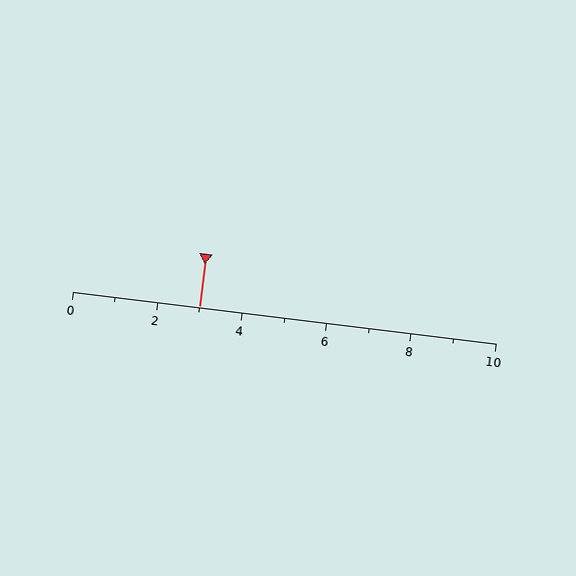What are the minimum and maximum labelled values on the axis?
The axis runs from 0 to 10.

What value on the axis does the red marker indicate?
The marker indicates approximately 3.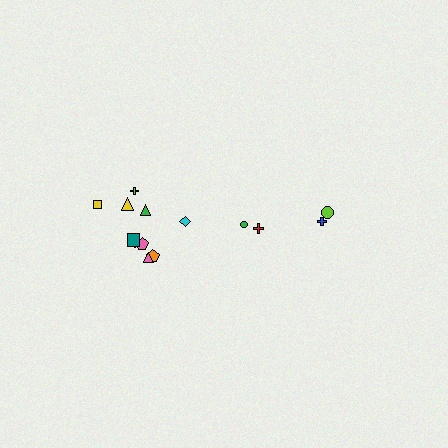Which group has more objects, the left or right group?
The left group.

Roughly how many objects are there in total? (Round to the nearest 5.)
Roughly 15 objects in total.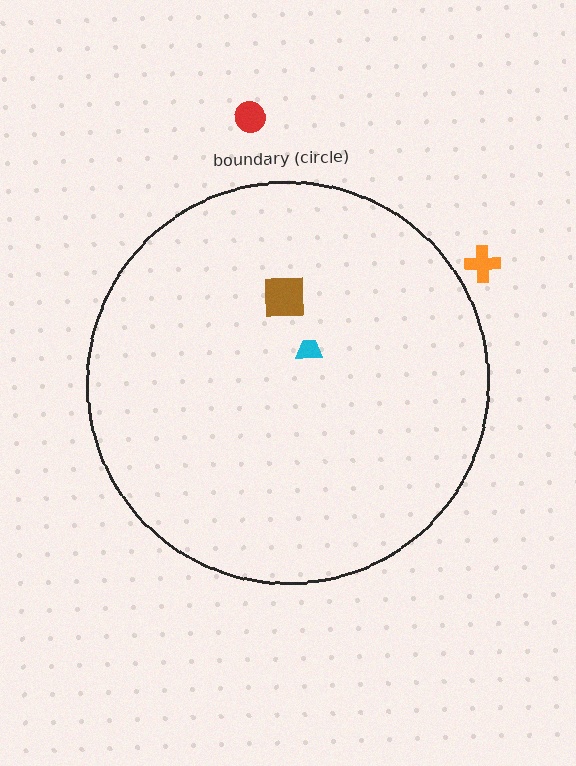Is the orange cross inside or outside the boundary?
Outside.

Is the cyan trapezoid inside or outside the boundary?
Inside.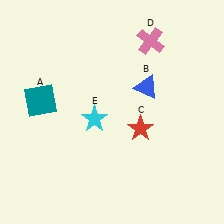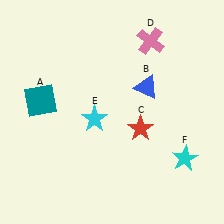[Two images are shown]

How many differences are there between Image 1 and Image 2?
There is 1 difference between the two images.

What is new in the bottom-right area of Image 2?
A cyan star (F) was added in the bottom-right area of Image 2.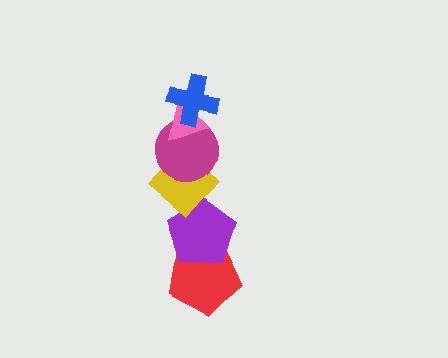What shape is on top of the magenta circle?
The pink triangle is on top of the magenta circle.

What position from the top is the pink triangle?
The pink triangle is 2nd from the top.